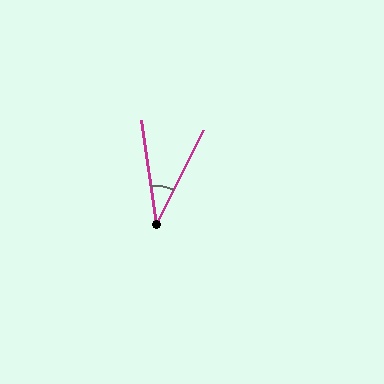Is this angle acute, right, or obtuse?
It is acute.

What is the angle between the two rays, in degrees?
Approximately 35 degrees.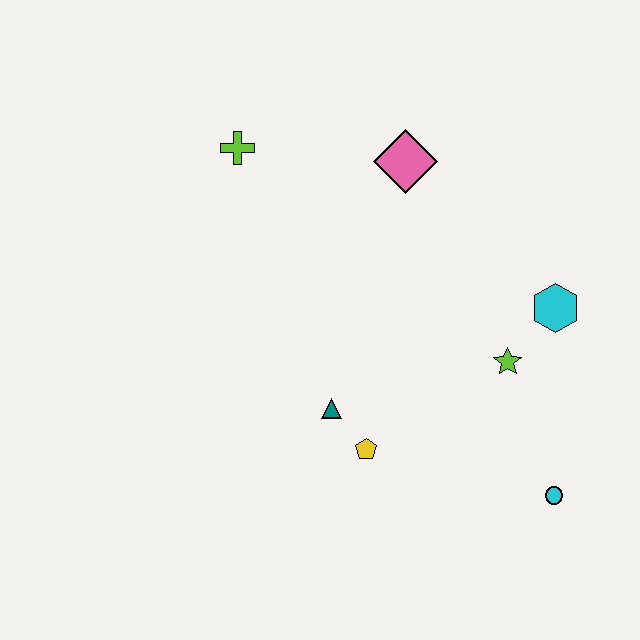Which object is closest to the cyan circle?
The lime star is closest to the cyan circle.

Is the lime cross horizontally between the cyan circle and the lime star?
No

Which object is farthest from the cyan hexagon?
The lime cross is farthest from the cyan hexagon.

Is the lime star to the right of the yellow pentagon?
Yes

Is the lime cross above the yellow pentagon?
Yes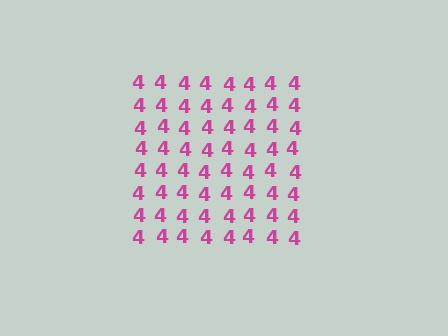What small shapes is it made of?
It is made of small digit 4's.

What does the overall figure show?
The overall figure shows a square.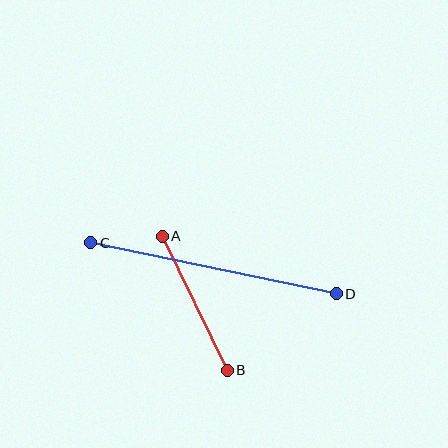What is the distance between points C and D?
The distance is approximately 250 pixels.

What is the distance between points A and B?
The distance is approximately 149 pixels.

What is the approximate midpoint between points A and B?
The midpoint is at approximately (195, 303) pixels.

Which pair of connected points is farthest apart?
Points C and D are farthest apart.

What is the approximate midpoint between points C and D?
The midpoint is at approximately (214, 269) pixels.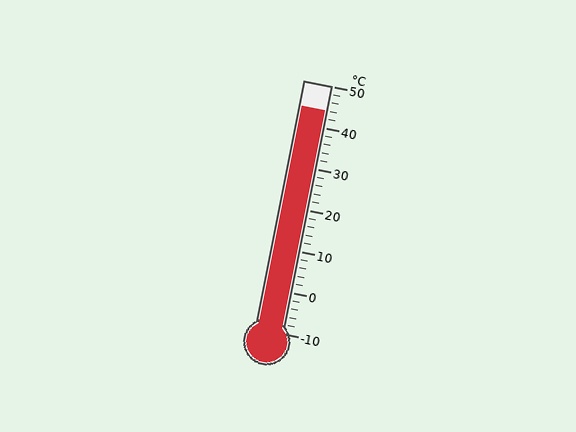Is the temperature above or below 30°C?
The temperature is above 30°C.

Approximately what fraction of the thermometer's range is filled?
The thermometer is filled to approximately 90% of its range.